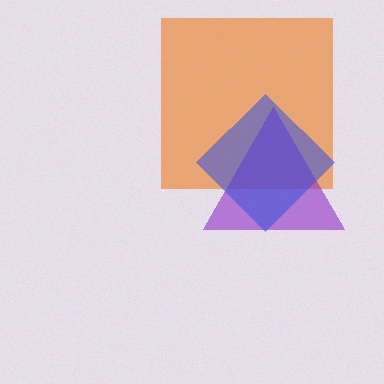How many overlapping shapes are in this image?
There are 3 overlapping shapes in the image.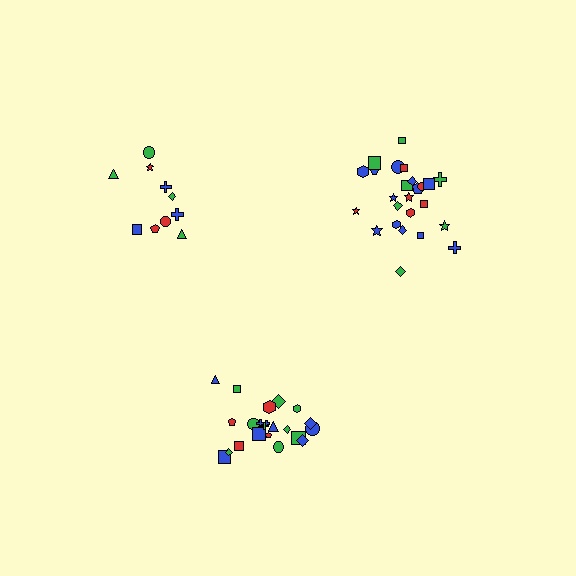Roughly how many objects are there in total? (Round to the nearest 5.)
Roughly 55 objects in total.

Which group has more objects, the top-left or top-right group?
The top-right group.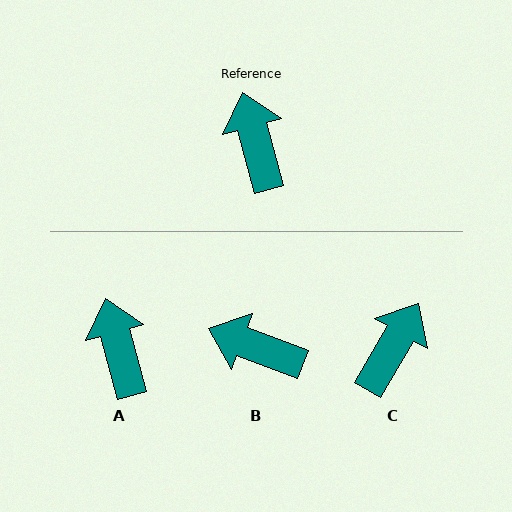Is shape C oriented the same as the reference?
No, it is off by about 46 degrees.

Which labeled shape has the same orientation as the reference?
A.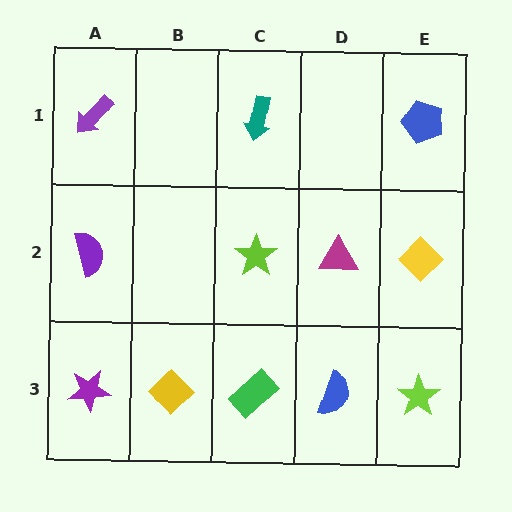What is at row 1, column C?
A teal arrow.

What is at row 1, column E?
A blue pentagon.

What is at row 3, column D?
A blue semicircle.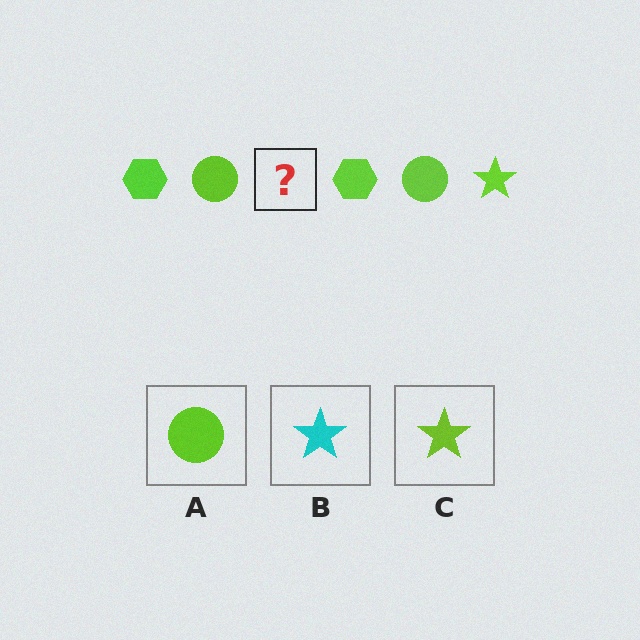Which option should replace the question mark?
Option C.